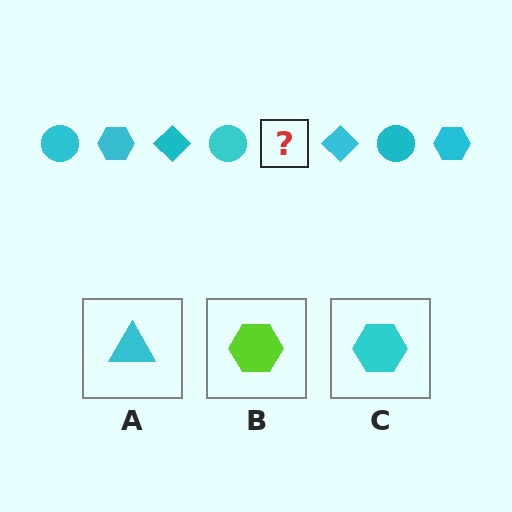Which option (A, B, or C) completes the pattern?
C.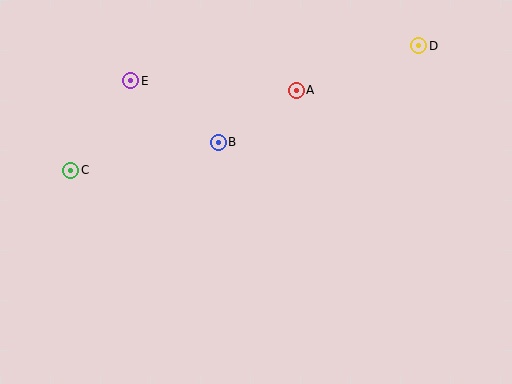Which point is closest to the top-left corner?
Point E is closest to the top-left corner.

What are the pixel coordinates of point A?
Point A is at (296, 90).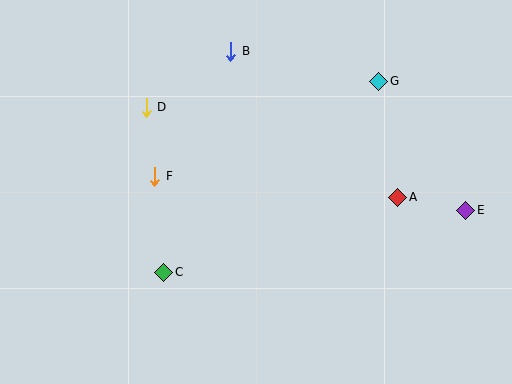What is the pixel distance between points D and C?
The distance between D and C is 166 pixels.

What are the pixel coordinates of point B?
Point B is at (231, 51).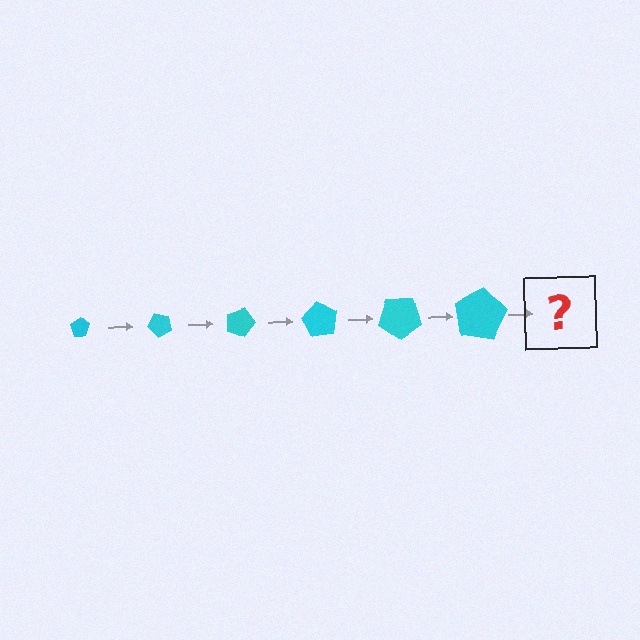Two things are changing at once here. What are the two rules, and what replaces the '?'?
The two rules are that the pentagon grows larger each step and it rotates 45 degrees each step. The '?' should be a pentagon, larger than the previous one and rotated 270 degrees from the start.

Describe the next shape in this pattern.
It should be a pentagon, larger than the previous one and rotated 270 degrees from the start.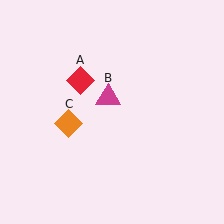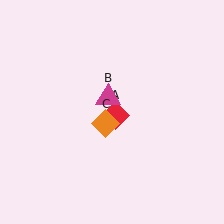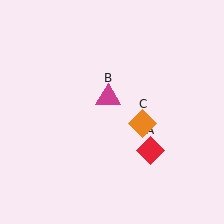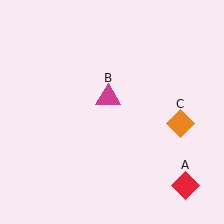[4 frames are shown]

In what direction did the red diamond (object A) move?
The red diamond (object A) moved down and to the right.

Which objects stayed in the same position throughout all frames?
Magenta triangle (object B) remained stationary.